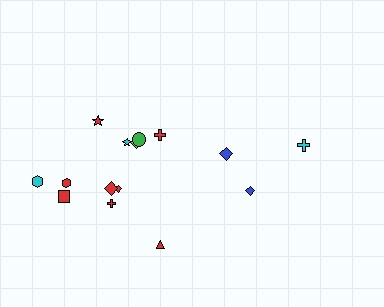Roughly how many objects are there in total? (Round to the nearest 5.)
Roughly 15 objects in total.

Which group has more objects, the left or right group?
The left group.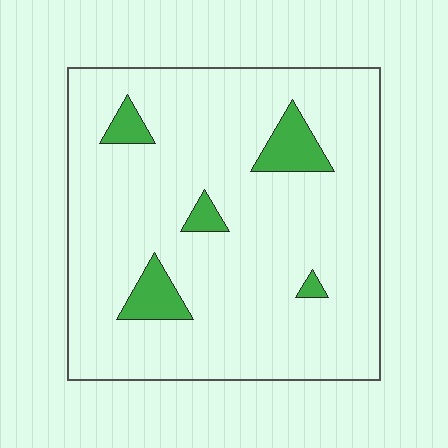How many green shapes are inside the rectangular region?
5.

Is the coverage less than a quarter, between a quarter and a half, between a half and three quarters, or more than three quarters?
Less than a quarter.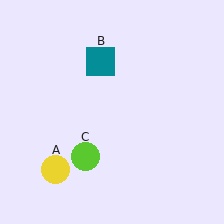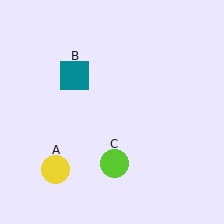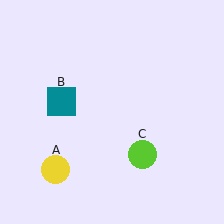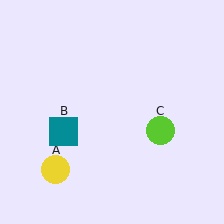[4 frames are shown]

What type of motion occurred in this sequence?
The teal square (object B), lime circle (object C) rotated counterclockwise around the center of the scene.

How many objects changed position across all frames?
2 objects changed position: teal square (object B), lime circle (object C).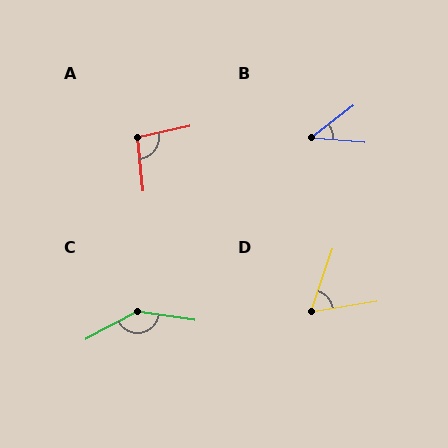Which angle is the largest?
C, at approximately 144 degrees.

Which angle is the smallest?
B, at approximately 42 degrees.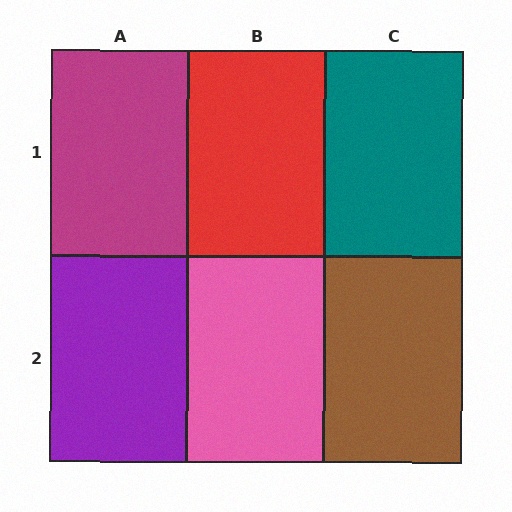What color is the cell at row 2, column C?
Brown.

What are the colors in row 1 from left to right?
Magenta, red, teal.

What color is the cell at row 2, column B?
Pink.